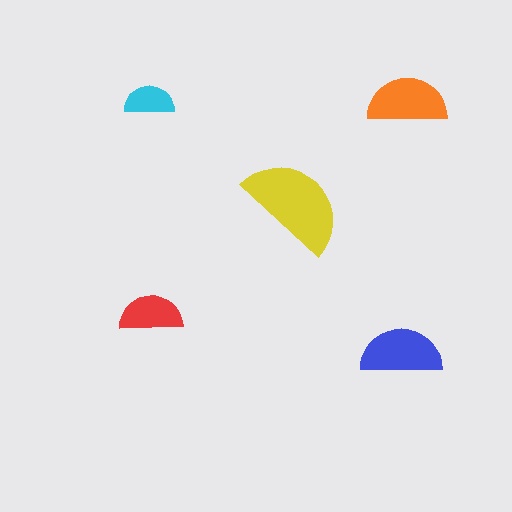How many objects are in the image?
There are 5 objects in the image.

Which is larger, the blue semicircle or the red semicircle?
The blue one.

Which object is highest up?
The orange semicircle is topmost.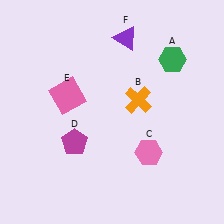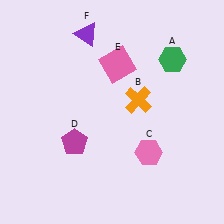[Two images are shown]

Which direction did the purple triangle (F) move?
The purple triangle (F) moved left.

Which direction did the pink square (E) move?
The pink square (E) moved right.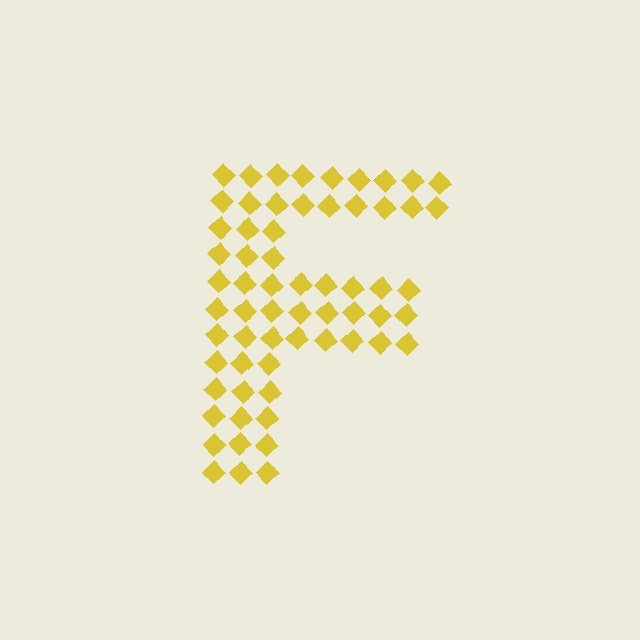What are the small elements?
The small elements are diamonds.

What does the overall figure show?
The overall figure shows the letter F.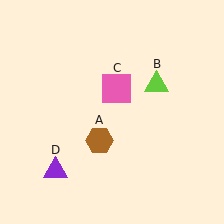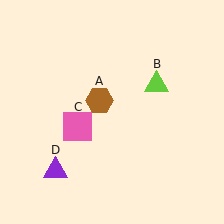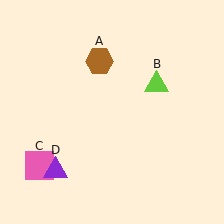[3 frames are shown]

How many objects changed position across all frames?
2 objects changed position: brown hexagon (object A), pink square (object C).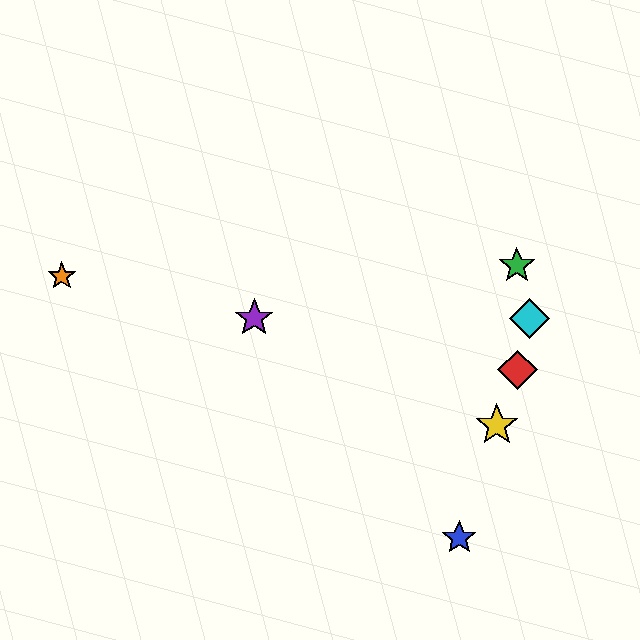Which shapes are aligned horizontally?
The purple star, the cyan diamond are aligned horizontally.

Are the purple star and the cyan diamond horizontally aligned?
Yes, both are at y≈318.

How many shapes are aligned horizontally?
2 shapes (the purple star, the cyan diamond) are aligned horizontally.